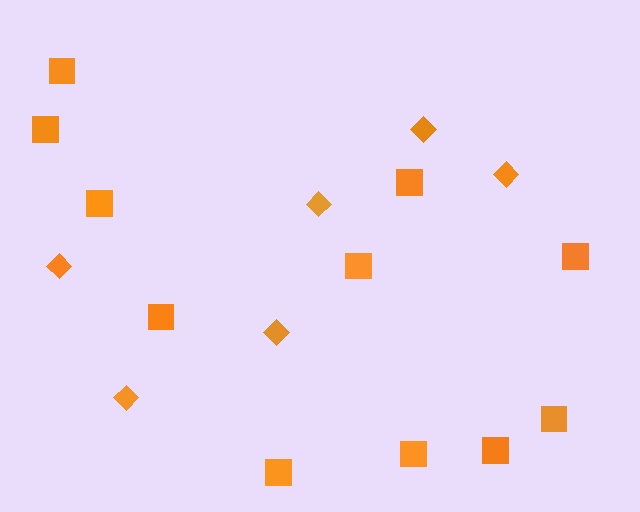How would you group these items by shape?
There are 2 groups: one group of squares (11) and one group of diamonds (6).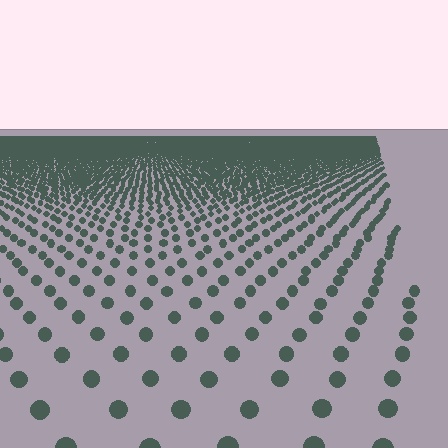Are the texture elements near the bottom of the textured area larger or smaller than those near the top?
Larger. Near the bottom, elements are closer to the viewer and appear at a bigger on-screen size.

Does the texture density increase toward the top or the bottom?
Density increases toward the top.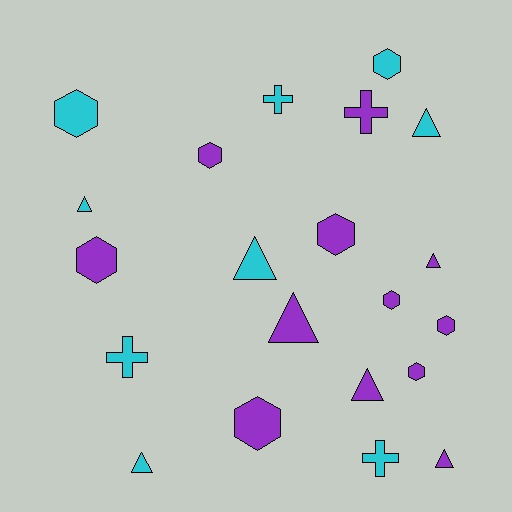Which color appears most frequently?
Purple, with 12 objects.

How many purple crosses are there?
There is 1 purple cross.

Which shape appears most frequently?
Hexagon, with 9 objects.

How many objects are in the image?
There are 21 objects.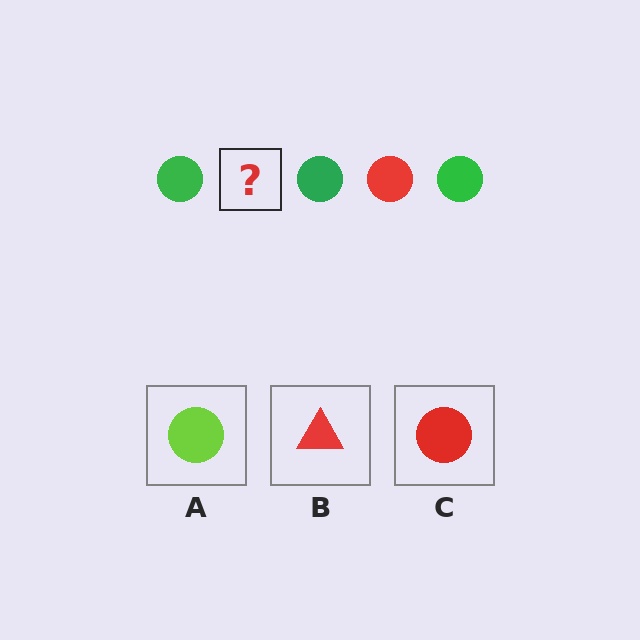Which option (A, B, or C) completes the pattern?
C.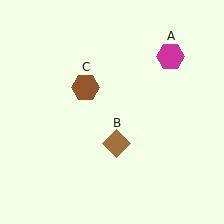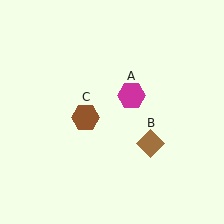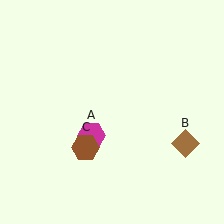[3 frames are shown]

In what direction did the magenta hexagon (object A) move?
The magenta hexagon (object A) moved down and to the left.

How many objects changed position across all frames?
3 objects changed position: magenta hexagon (object A), brown diamond (object B), brown hexagon (object C).